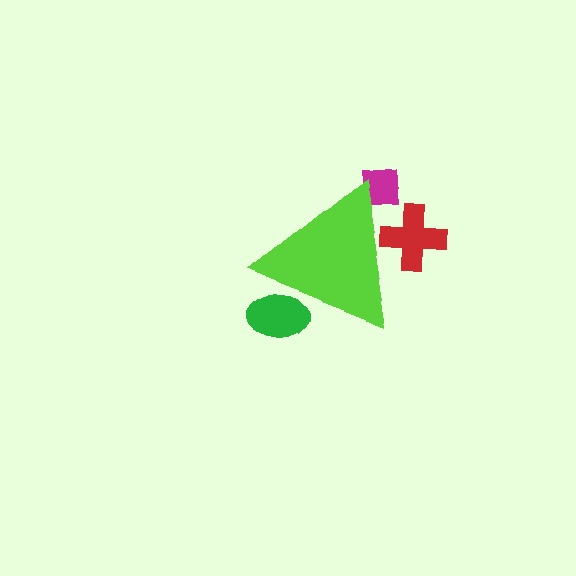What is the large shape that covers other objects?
A lime triangle.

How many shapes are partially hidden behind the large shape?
3 shapes are partially hidden.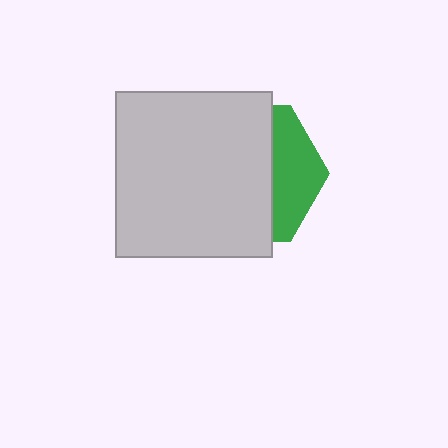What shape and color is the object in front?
The object in front is a light gray rectangle.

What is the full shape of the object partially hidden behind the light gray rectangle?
The partially hidden object is a green hexagon.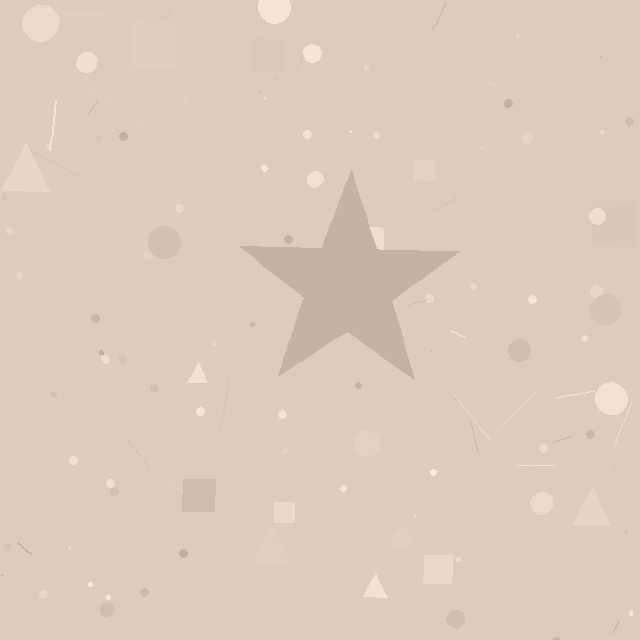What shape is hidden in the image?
A star is hidden in the image.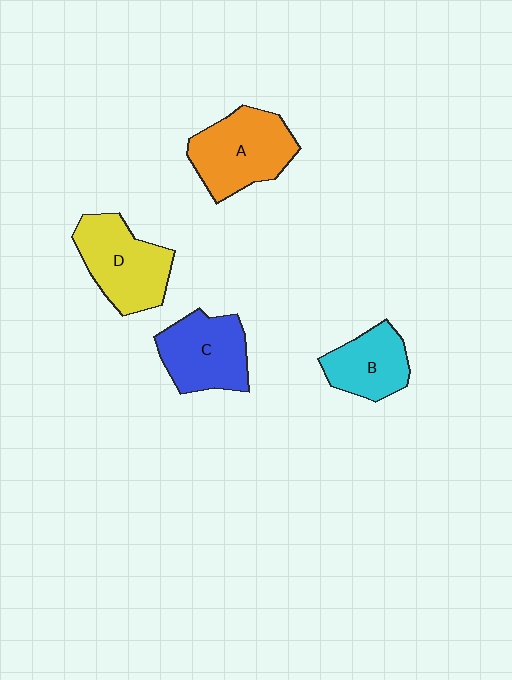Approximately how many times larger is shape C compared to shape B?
Approximately 1.3 times.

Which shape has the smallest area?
Shape B (cyan).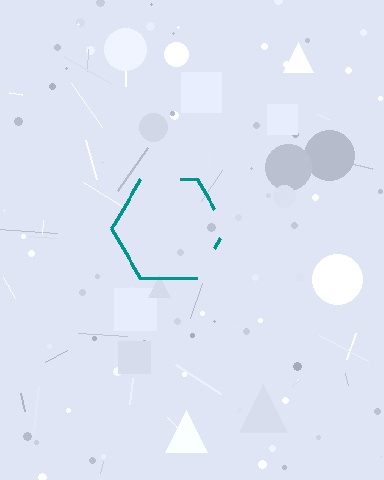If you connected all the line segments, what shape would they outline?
They would outline a hexagon.